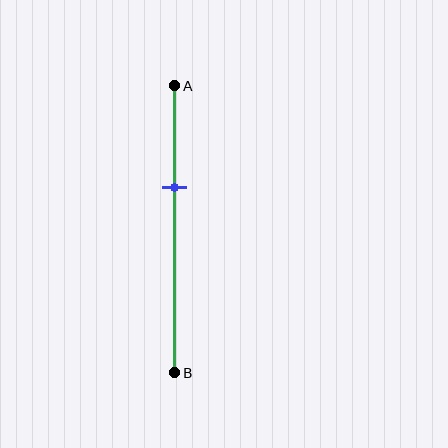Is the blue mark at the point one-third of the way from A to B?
Yes, the mark is approximately at the one-third point.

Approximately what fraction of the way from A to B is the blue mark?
The blue mark is approximately 35% of the way from A to B.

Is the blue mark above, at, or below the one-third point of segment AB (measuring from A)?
The blue mark is approximately at the one-third point of segment AB.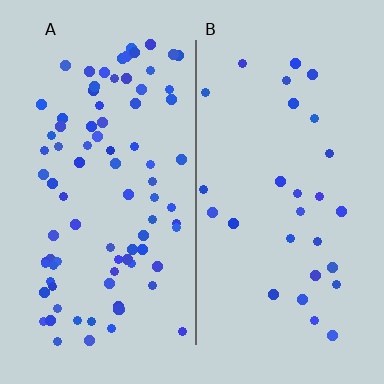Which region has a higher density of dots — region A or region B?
A (the left).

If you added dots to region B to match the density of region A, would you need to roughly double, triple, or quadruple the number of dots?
Approximately triple.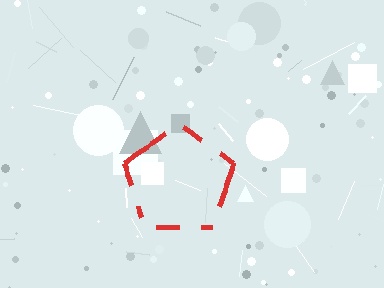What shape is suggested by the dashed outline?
The dashed outline suggests a pentagon.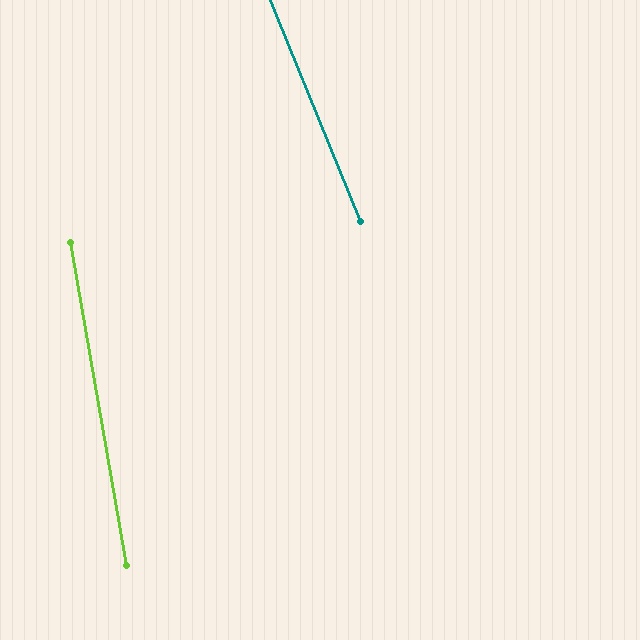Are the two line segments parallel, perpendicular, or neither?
Neither parallel nor perpendicular — they differ by about 12°.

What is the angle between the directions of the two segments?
Approximately 12 degrees.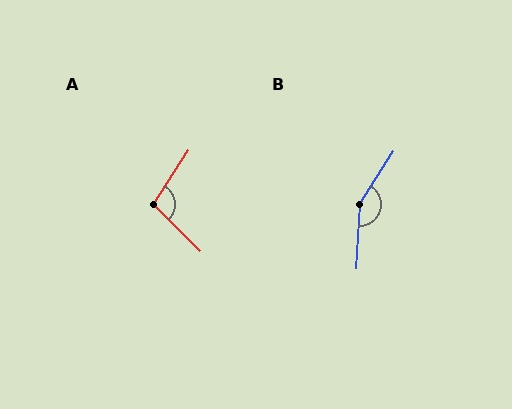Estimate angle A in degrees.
Approximately 101 degrees.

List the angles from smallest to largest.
A (101°), B (150°).